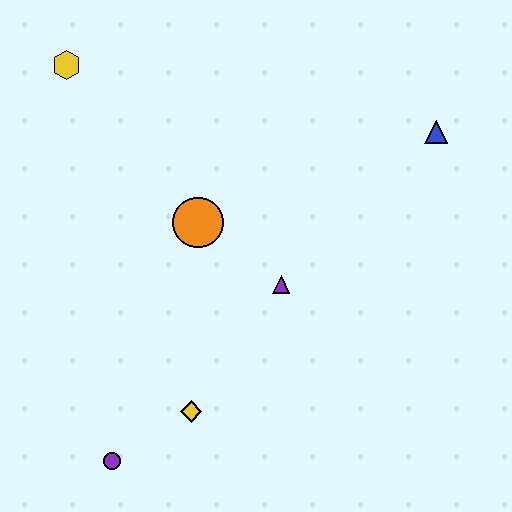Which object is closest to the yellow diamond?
The purple circle is closest to the yellow diamond.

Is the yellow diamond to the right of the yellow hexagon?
Yes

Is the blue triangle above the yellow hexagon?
No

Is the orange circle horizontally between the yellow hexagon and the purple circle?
No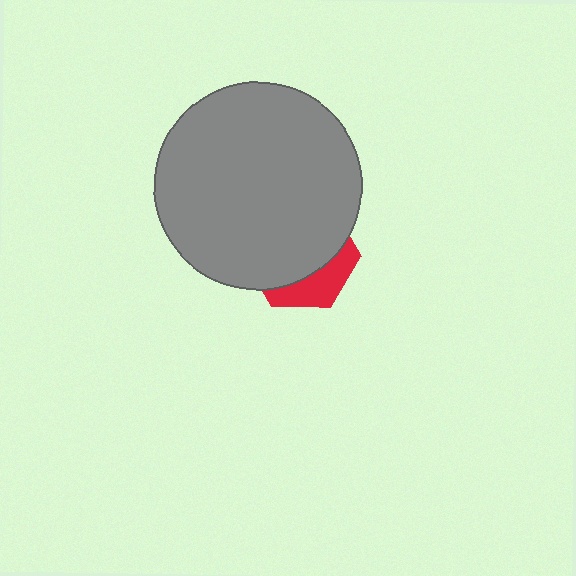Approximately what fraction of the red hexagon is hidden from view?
Roughly 70% of the red hexagon is hidden behind the gray circle.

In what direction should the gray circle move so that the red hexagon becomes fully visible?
The gray circle should move up. That is the shortest direction to clear the overlap and leave the red hexagon fully visible.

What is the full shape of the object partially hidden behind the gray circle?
The partially hidden object is a red hexagon.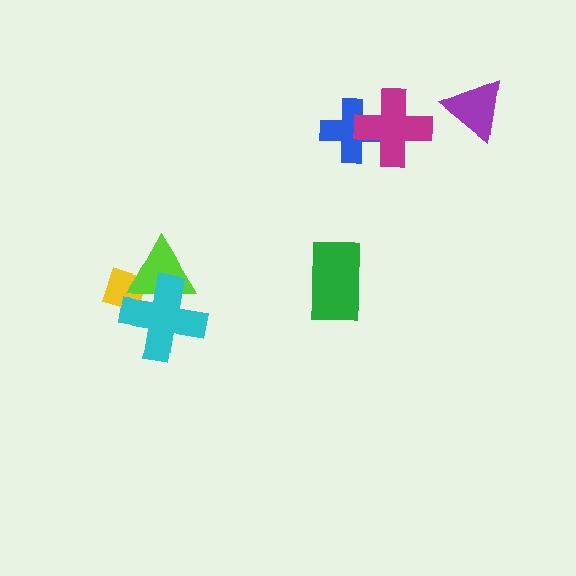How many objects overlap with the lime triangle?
2 objects overlap with the lime triangle.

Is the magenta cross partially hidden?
No, no other shape covers it.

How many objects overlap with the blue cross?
1 object overlaps with the blue cross.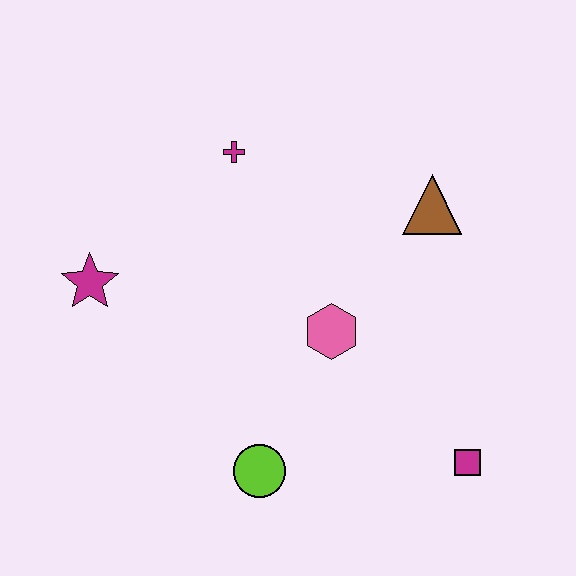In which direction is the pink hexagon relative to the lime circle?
The pink hexagon is above the lime circle.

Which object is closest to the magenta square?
The pink hexagon is closest to the magenta square.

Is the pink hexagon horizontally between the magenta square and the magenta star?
Yes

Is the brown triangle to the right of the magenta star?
Yes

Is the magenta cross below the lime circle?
No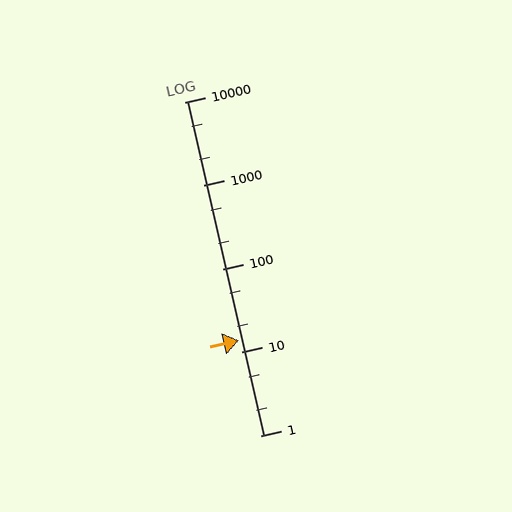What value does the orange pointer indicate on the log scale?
The pointer indicates approximately 14.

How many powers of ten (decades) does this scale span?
The scale spans 4 decades, from 1 to 10000.